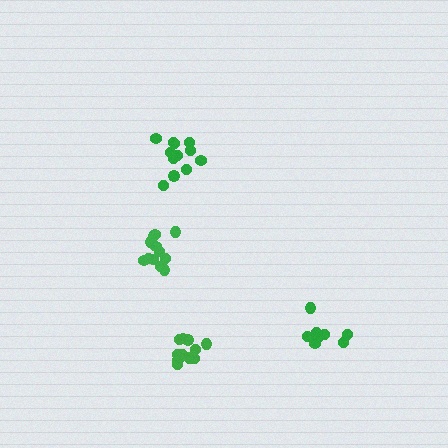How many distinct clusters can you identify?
There are 4 distinct clusters.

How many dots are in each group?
Group 1: 12 dots, Group 2: 13 dots, Group 3: 8 dots, Group 4: 12 dots (45 total).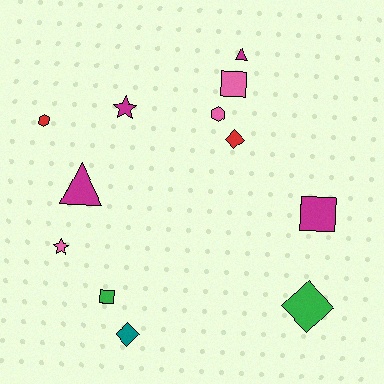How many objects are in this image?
There are 12 objects.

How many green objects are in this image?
There are 2 green objects.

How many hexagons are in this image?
There are 2 hexagons.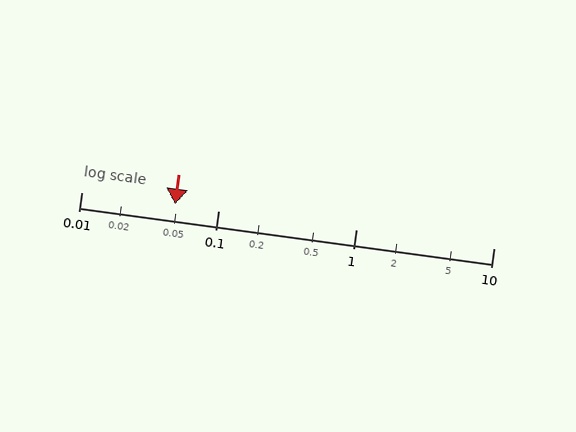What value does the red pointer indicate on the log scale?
The pointer indicates approximately 0.048.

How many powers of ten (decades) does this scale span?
The scale spans 3 decades, from 0.01 to 10.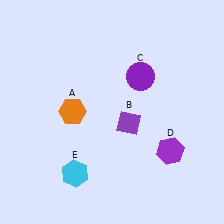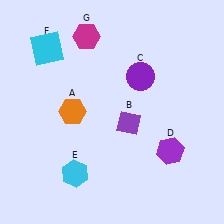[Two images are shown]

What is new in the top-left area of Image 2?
A magenta hexagon (G) was added in the top-left area of Image 2.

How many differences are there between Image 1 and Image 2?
There are 2 differences between the two images.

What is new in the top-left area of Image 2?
A cyan square (F) was added in the top-left area of Image 2.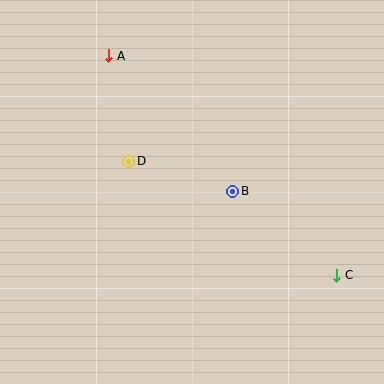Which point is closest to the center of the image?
Point B at (233, 191) is closest to the center.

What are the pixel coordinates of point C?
Point C is at (337, 275).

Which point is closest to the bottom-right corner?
Point C is closest to the bottom-right corner.